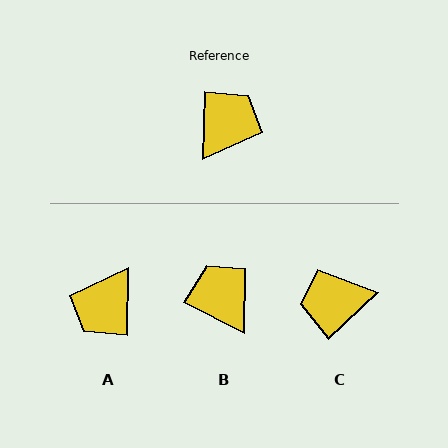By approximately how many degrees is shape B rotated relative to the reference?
Approximately 64 degrees counter-clockwise.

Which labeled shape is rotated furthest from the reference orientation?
A, about 179 degrees away.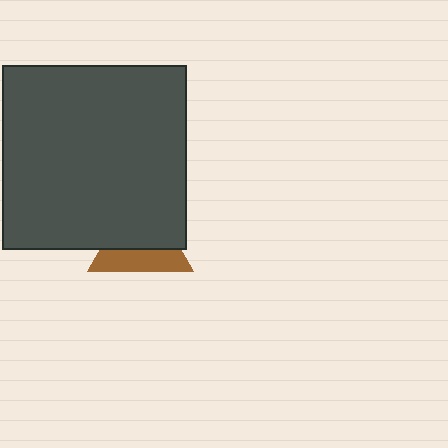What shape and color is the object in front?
The object in front is a dark gray square.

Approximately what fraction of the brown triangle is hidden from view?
Roughly 58% of the brown triangle is hidden behind the dark gray square.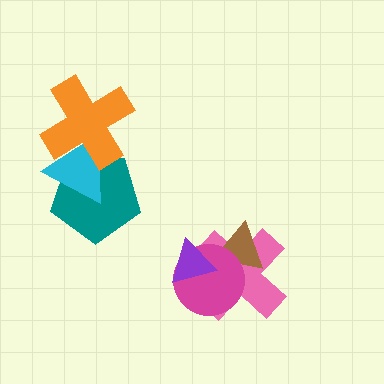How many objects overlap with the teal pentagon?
2 objects overlap with the teal pentagon.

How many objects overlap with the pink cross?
3 objects overlap with the pink cross.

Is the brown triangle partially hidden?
Yes, it is partially covered by another shape.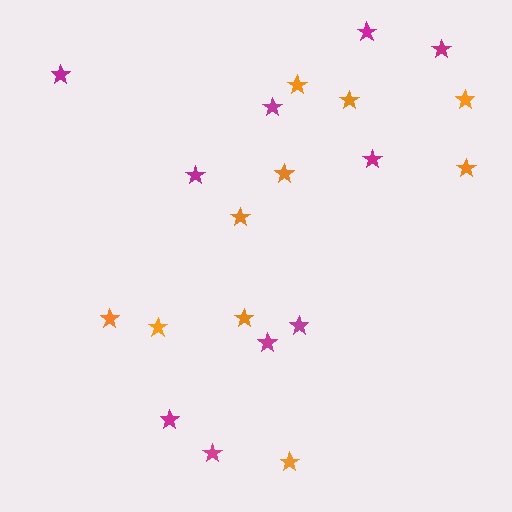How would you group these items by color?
There are 2 groups: one group of orange stars (10) and one group of magenta stars (10).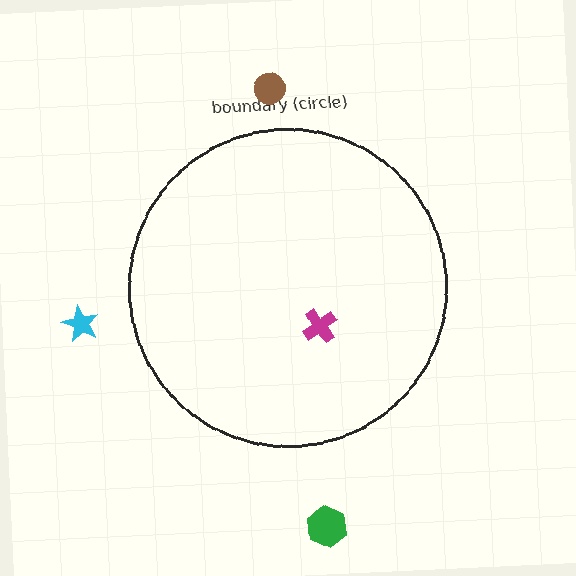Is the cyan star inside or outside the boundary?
Outside.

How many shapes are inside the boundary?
1 inside, 3 outside.